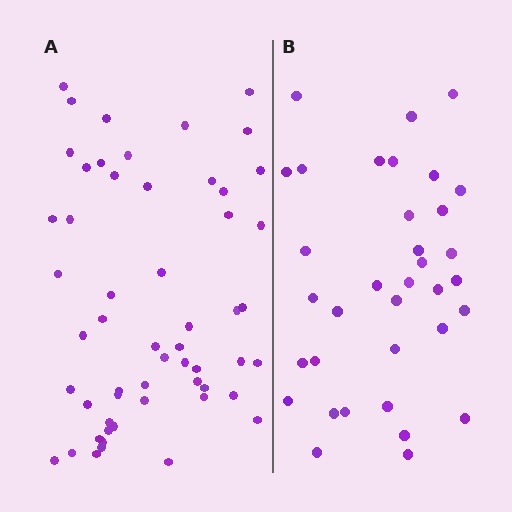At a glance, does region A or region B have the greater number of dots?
Region A (the left region) has more dots.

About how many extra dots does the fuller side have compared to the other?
Region A has approximately 20 more dots than region B.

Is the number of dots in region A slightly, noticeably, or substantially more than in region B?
Region A has substantially more. The ratio is roughly 1.6 to 1.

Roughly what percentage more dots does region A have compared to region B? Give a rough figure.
About 55% more.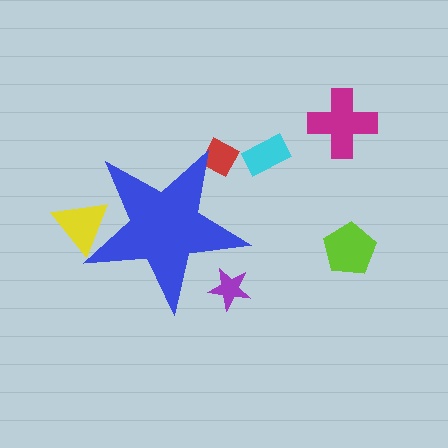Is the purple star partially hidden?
Yes, the purple star is partially hidden behind the blue star.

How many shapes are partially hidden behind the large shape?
3 shapes are partially hidden.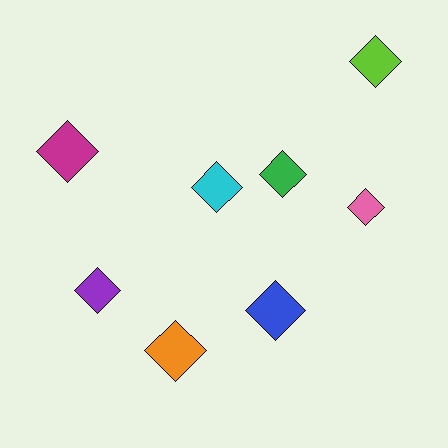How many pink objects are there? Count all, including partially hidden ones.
There is 1 pink object.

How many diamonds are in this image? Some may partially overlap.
There are 8 diamonds.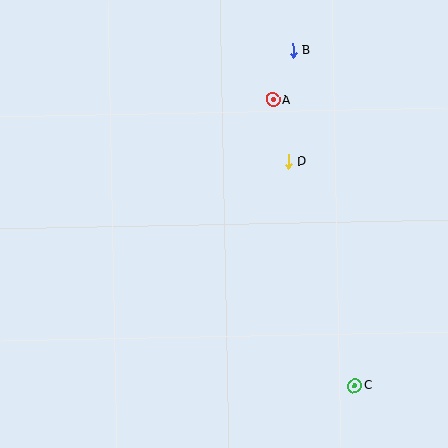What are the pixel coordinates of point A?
Point A is at (273, 100).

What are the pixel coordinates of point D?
Point D is at (288, 162).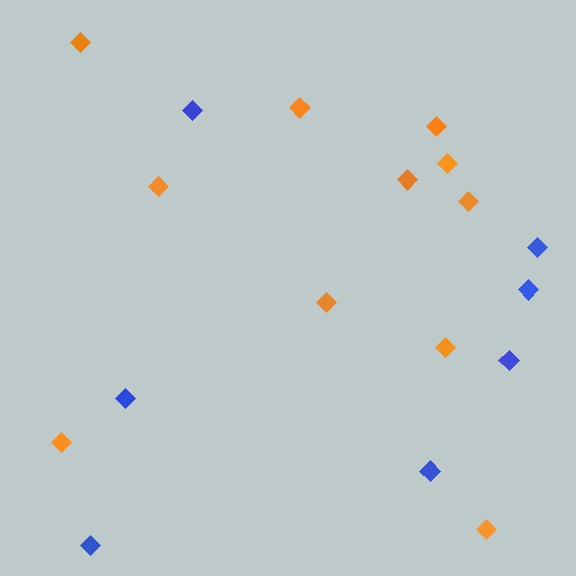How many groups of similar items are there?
There are 2 groups: one group of blue diamonds (7) and one group of orange diamonds (11).